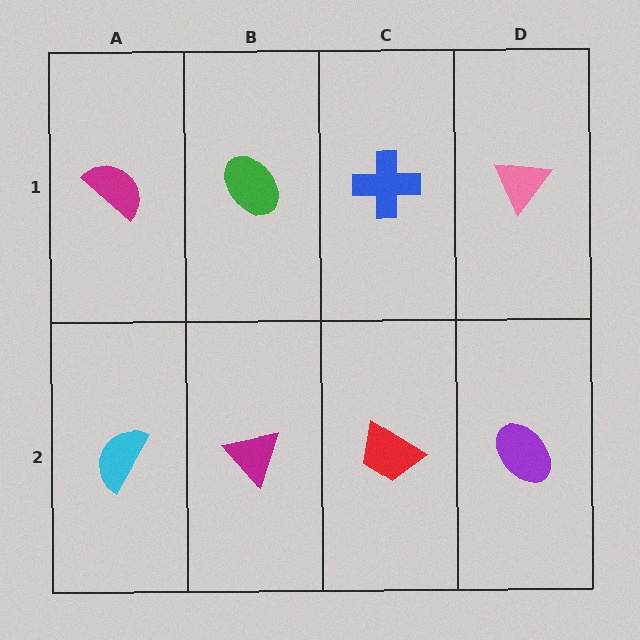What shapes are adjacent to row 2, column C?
A blue cross (row 1, column C), a magenta triangle (row 2, column B), a purple ellipse (row 2, column D).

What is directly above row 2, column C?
A blue cross.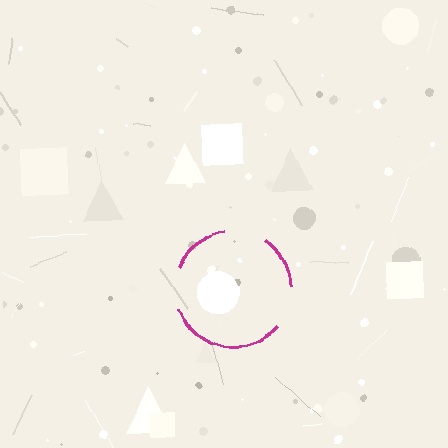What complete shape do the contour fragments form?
The contour fragments form a circle.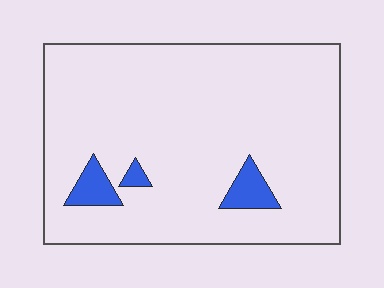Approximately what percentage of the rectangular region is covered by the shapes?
Approximately 5%.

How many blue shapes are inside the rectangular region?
3.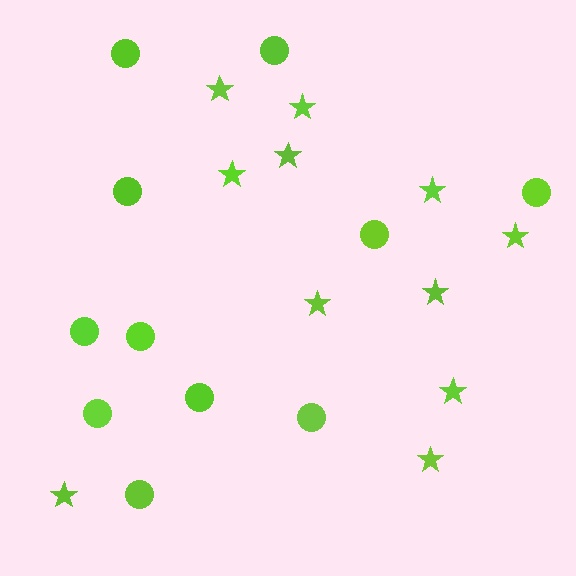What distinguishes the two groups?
There are 2 groups: one group of stars (11) and one group of circles (11).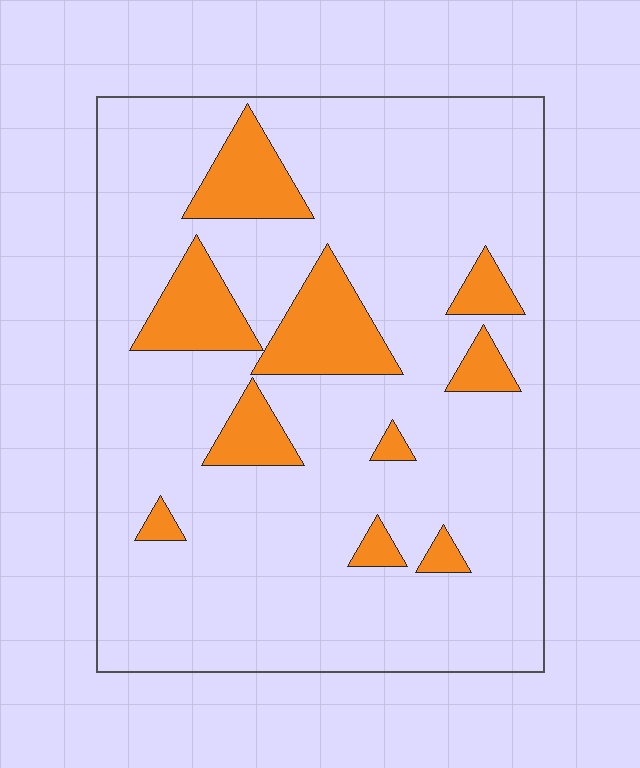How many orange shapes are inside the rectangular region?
10.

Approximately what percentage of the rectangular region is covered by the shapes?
Approximately 15%.